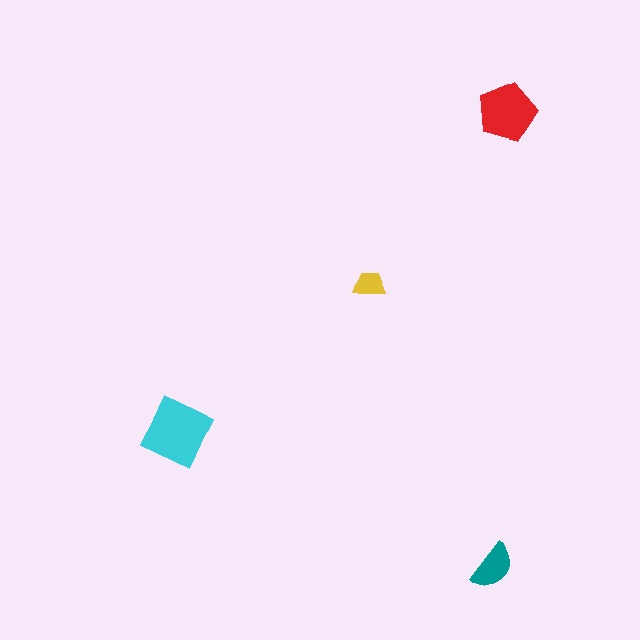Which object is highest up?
The red pentagon is topmost.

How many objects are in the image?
There are 4 objects in the image.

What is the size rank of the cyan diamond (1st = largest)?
1st.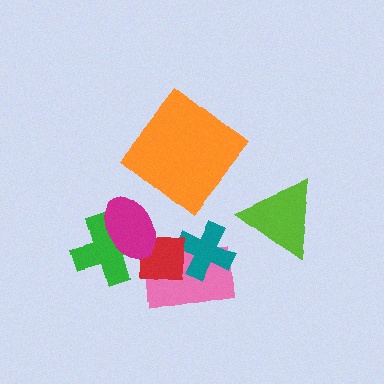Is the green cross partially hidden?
Yes, it is partially covered by another shape.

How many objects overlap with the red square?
4 objects overlap with the red square.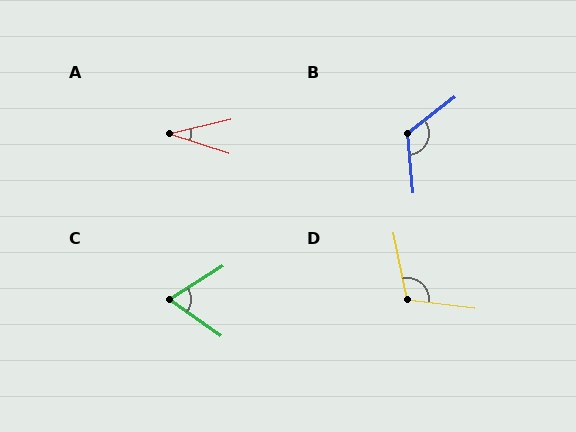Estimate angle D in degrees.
Approximately 109 degrees.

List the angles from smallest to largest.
A (31°), C (68°), D (109°), B (122°).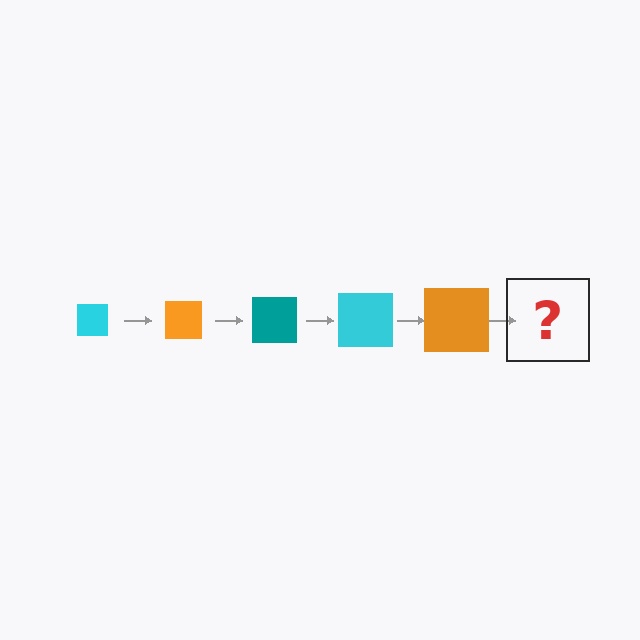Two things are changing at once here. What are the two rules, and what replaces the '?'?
The two rules are that the square grows larger each step and the color cycles through cyan, orange, and teal. The '?' should be a teal square, larger than the previous one.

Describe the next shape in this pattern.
It should be a teal square, larger than the previous one.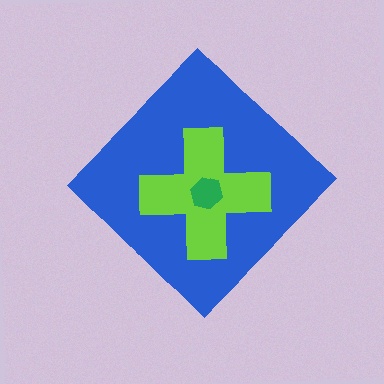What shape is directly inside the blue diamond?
The lime cross.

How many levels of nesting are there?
3.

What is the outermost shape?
The blue diamond.